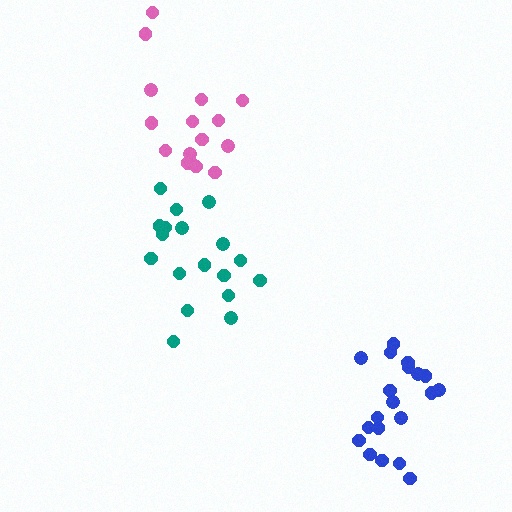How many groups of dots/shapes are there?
There are 3 groups.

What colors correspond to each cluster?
The clusters are colored: pink, teal, blue.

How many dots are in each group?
Group 1: 16 dots, Group 2: 18 dots, Group 3: 20 dots (54 total).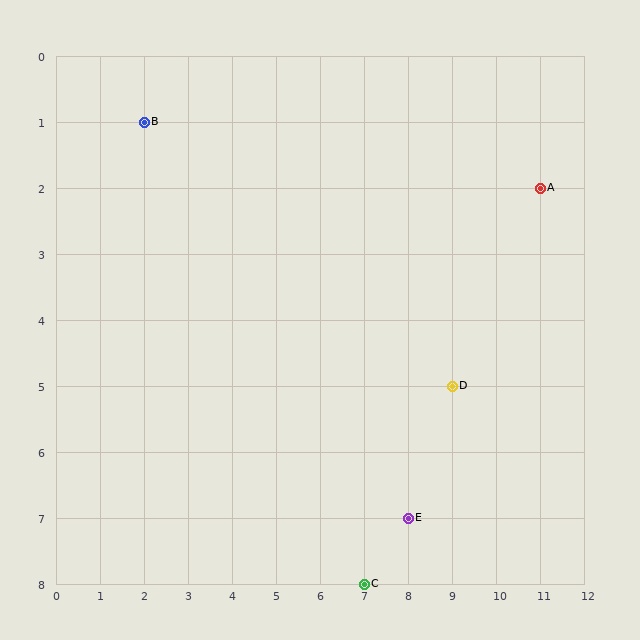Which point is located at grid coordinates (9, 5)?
Point D is at (9, 5).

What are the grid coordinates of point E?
Point E is at grid coordinates (8, 7).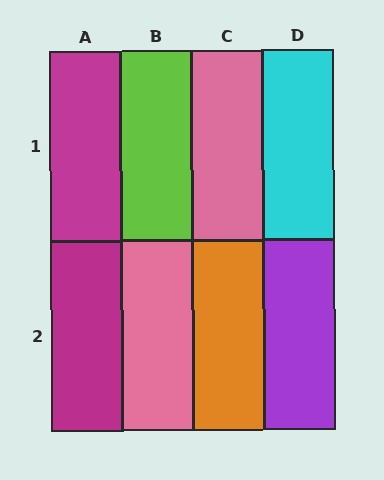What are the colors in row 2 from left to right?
Magenta, pink, orange, purple.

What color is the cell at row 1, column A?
Magenta.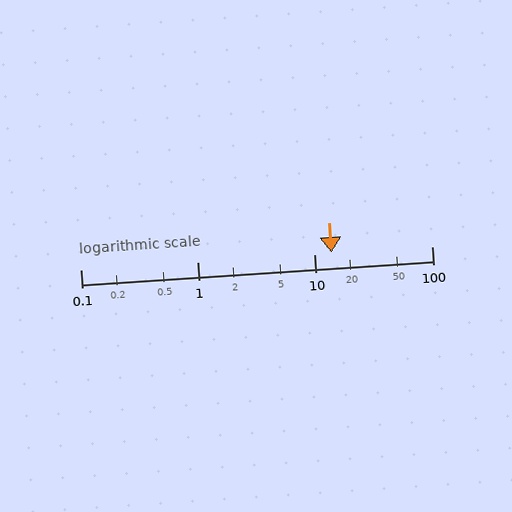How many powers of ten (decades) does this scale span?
The scale spans 3 decades, from 0.1 to 100.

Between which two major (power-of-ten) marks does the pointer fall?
The pointer is between 10 and 100.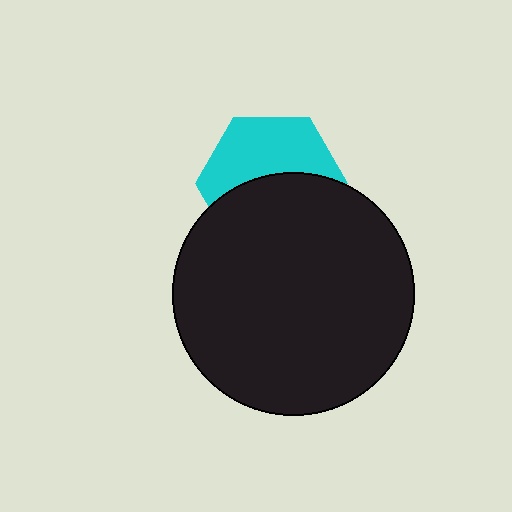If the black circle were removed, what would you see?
You would see the complete cyan hexagon.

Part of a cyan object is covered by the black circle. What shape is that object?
It is a hexagon.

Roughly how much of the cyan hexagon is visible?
About half of it is visible (roughly 48%).